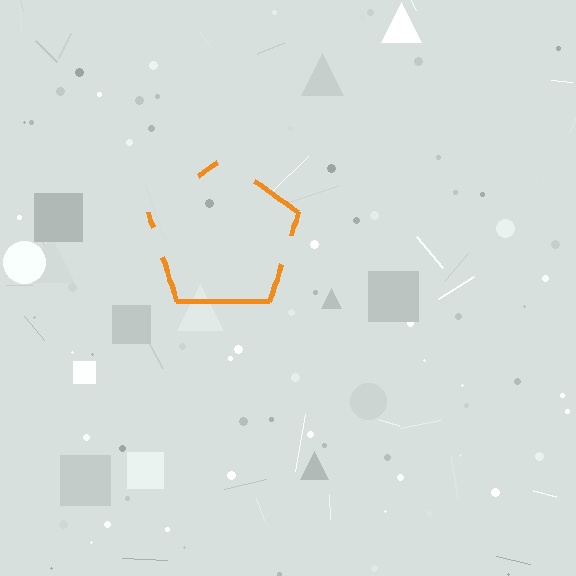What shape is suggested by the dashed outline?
The dashed outline suggests a pentagon.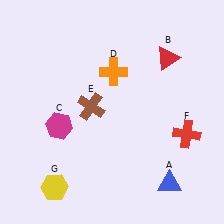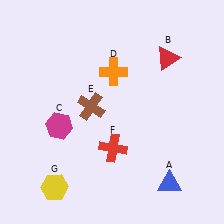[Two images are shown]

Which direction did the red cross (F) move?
The red cross (F) moved left.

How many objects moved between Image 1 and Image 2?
1 object moved between the two images.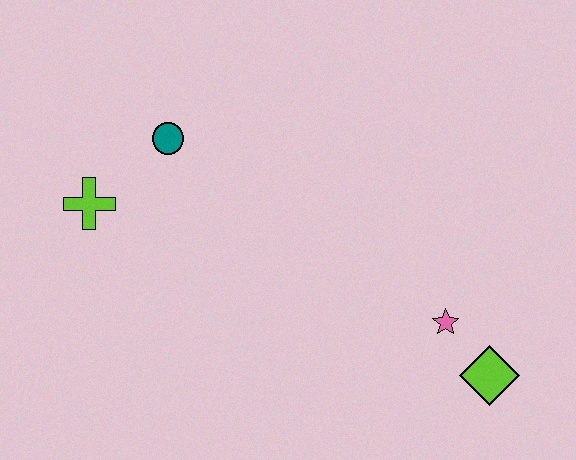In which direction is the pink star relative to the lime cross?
The pink star is to the right of the lime cross.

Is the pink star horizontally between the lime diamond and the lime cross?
Yes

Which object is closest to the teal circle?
The lime cross is closest to the teal circle.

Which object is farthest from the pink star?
The lime cross is farthest from the pink star.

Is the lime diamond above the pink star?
No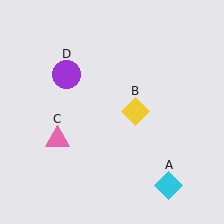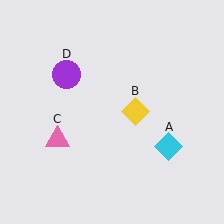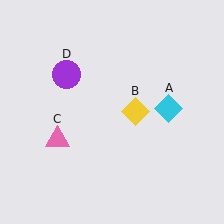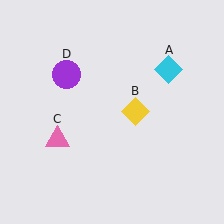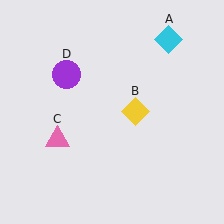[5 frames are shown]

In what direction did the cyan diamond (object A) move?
The cyan diamond (object A) moved up.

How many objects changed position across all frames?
1 object changed position: cyan diamond (object A).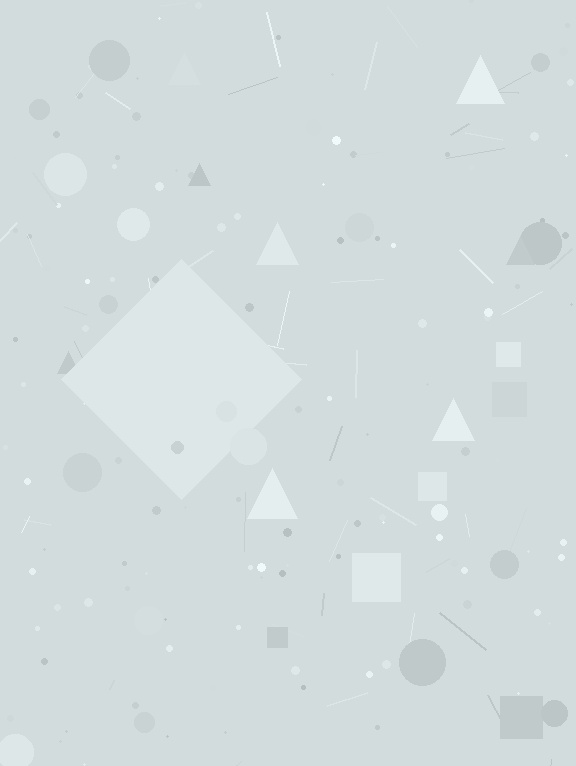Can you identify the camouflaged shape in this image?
The camouflaged shape is a diamond.